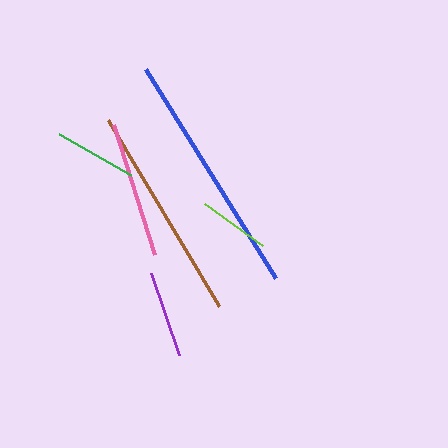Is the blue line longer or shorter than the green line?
The blue line is longer than the green line.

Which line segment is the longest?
The blue line is the longest at approximately 246 pixels.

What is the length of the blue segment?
The blue segment is approximately 246 pixels long.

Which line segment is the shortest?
The lime line is the shortest at approximately 71 pixels.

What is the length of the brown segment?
The brown segment is approximately 217 pixels long.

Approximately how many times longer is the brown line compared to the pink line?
The brown line is approximately 1.6 times the length of the pink line.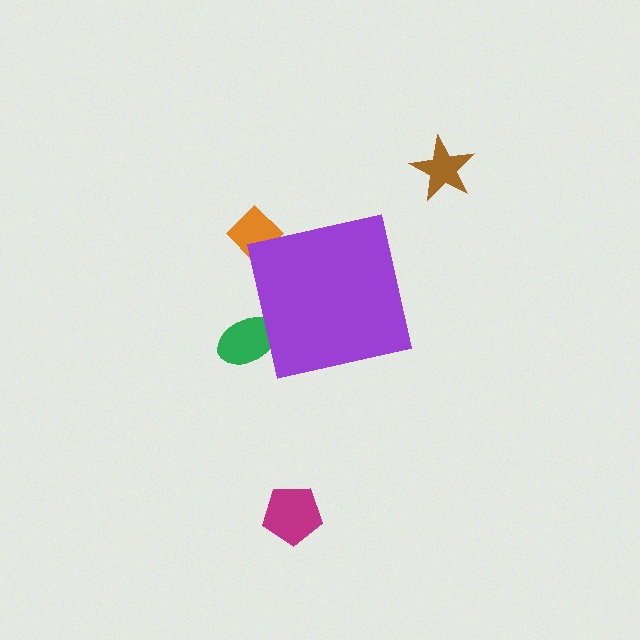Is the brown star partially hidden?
No, the brown star is fully visible.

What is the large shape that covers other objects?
A purple square.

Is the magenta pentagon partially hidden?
No, the magenta pentagon is fully visible.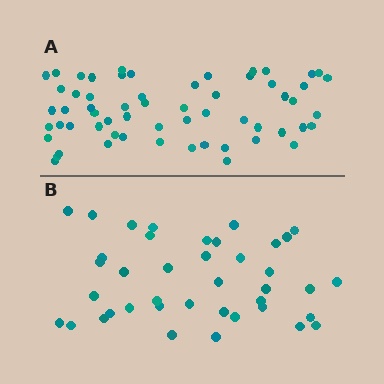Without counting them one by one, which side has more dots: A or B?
Region A (the top region) has more dots.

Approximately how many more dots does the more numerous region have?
Region A has approximately 20 more dots than region B.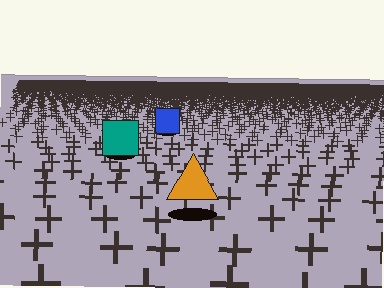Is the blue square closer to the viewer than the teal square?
No. The teal square is closer — you can tell from the texture gradient: the ground texture is coarser near it.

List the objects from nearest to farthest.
From nearest to farthest: the orange triangle, the teal square, the blue square.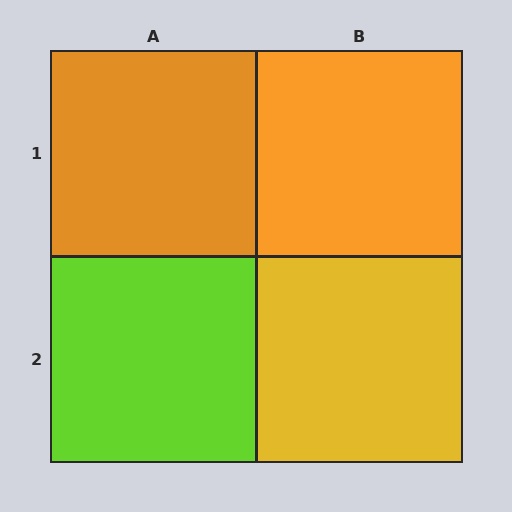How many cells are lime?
1 cell is lime.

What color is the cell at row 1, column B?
Orange.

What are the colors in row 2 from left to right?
Lime, yellow.